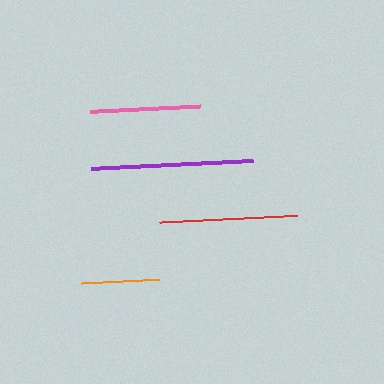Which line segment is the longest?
The purple line is the longest at approximately 162 pixels.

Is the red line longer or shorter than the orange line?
The red line is longer than the orange line.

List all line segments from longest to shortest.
From longest to shortest: purple, red, pink, orange.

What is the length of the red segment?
The red segment is approximately 138 pixels long.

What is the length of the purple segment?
The purple segment is approximately 162 pixels long.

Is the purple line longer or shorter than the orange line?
The purple line is longer than the orange line.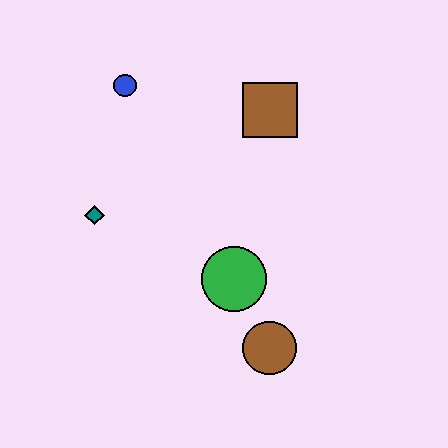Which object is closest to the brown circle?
The green circle is closest to the brown circle.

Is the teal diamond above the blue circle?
No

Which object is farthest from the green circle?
The blue circle is farthest from the green circle.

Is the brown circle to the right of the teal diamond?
Yes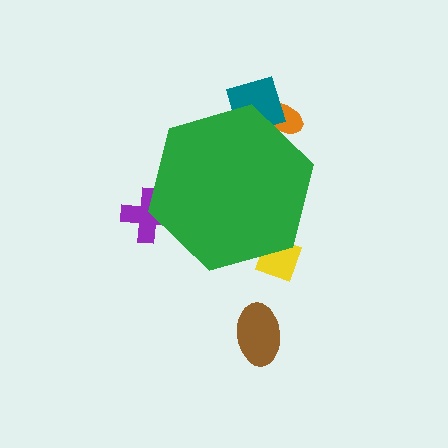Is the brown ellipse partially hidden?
No, the brown ellipse is fully visible.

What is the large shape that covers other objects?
A green hexagon.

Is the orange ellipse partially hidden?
Yes, the orange ellipse is partially hidden behind the green hexagon.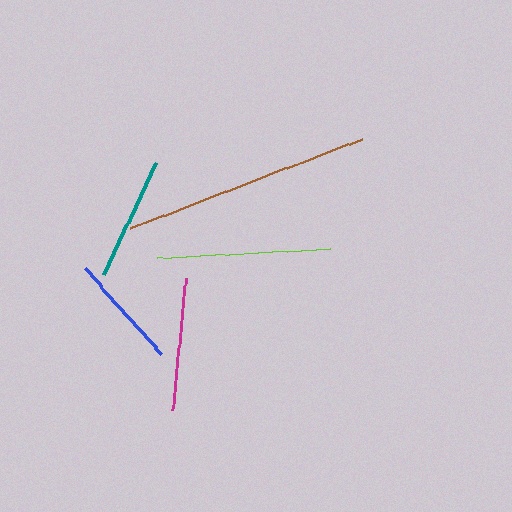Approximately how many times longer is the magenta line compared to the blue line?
The magenta line is approximately 1.1 times the length of the blue line.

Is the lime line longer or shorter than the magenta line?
The lime line is longer than the magenta line.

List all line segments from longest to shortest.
From longest to shortest: brown, lime, magenta, teal, blue.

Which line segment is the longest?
The brown line is the longest at approximately 248 pixels.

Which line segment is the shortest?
The blue line is the shortest at approximately 115 pixels.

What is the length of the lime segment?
The lime segment is approximately 173 pixels long.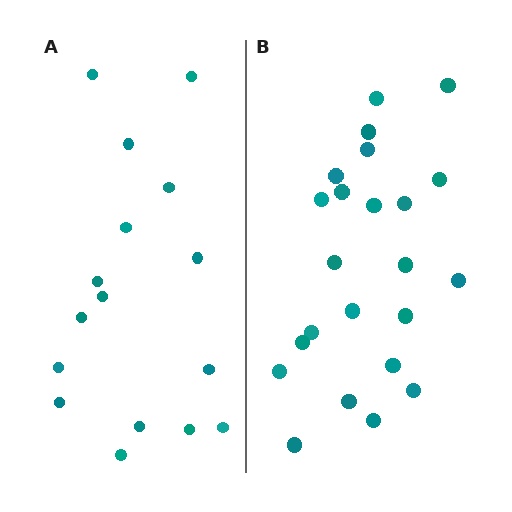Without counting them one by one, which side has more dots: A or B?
Region B (the right region) has more dots.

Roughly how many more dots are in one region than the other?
Region B has roughly 8 or so more dots than region A.